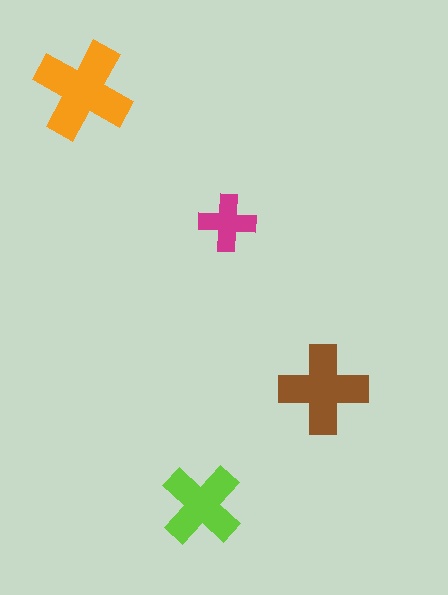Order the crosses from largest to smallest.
the orange one, the brown one, the lime one, the magenta one.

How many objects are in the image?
There are 4 objects in the image.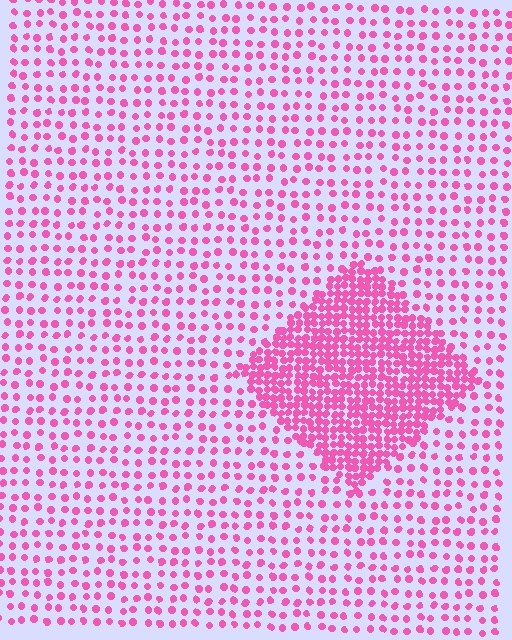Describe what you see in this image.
The image contains small pink elements arranged at two different densities. A diamond-shaped region is visible where the elements are more densely packed than the surrounding area.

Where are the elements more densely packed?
The elements are more densely packed inside the diamond boundary.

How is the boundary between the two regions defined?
The boundary is defined by a change in element density (approximately 2.7x ratio). All elements are the same color, size, and shape.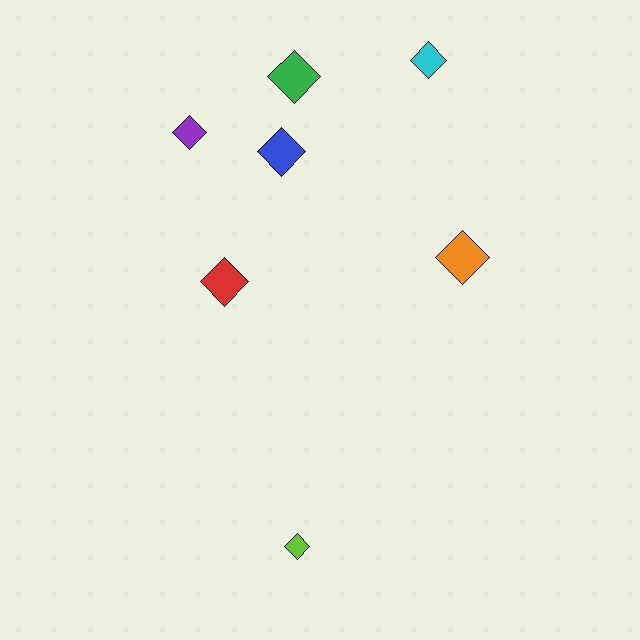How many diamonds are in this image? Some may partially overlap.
There are 7 diamonds.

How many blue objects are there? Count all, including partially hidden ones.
There is 1 blue object.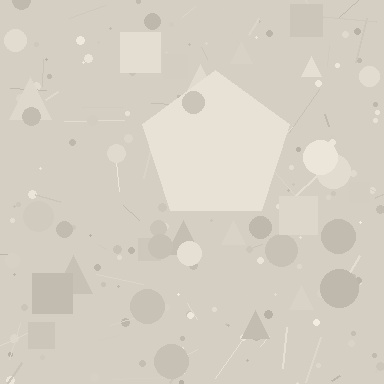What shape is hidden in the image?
A pentagon is hidden in the image.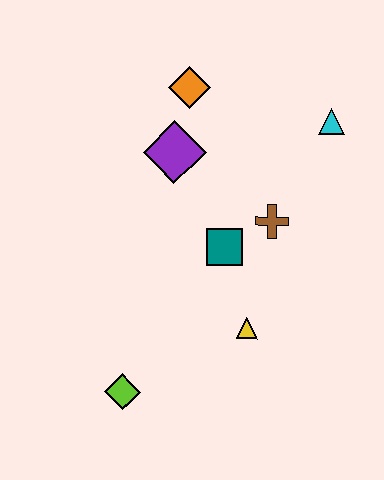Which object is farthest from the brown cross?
The lime diamond is farthest from the brown cross.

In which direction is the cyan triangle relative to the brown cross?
The cyan triangle is above the brown cross.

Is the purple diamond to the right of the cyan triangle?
No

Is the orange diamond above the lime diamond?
Yes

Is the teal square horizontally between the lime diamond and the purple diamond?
No